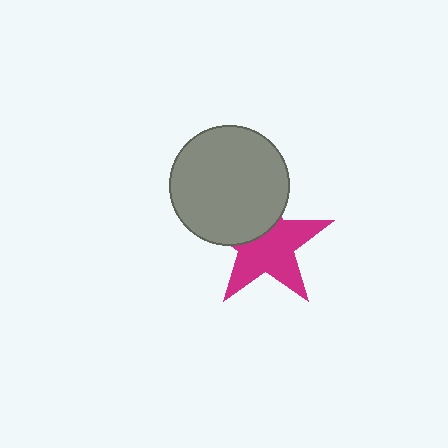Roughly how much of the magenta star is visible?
About half of it is visible (roughly 65%).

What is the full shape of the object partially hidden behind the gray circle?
The partially hidden object is a magenta star.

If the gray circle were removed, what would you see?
You would see the complete magenta star.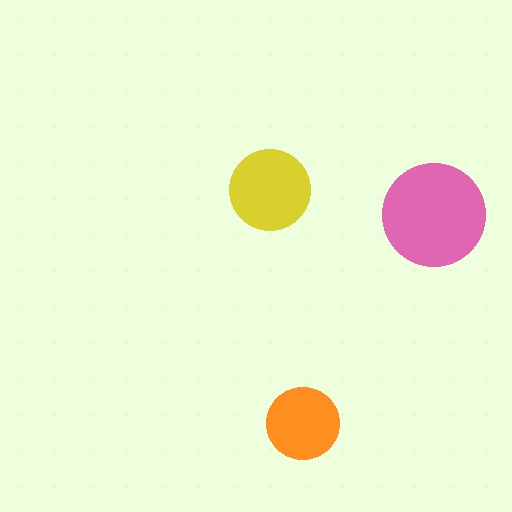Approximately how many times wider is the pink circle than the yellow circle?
About 1.5 times wider.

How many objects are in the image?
There are 3 objects in the image.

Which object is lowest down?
The orange circle is bottommost.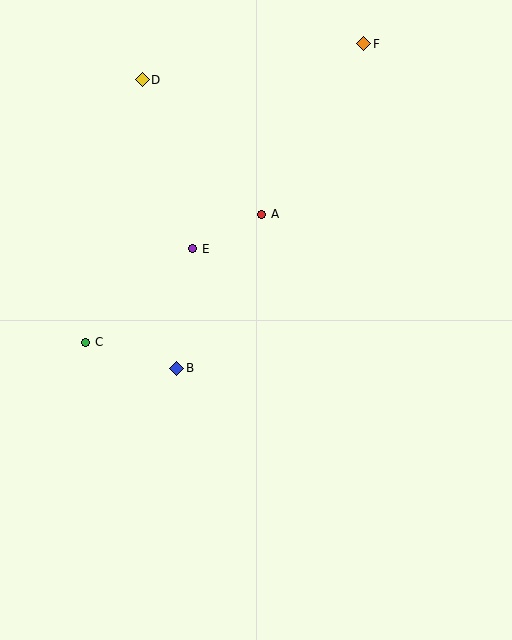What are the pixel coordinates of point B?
Point B is at (177, 368).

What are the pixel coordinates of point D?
Point D is at (142, 80).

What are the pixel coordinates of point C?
Point C is at (86, 342).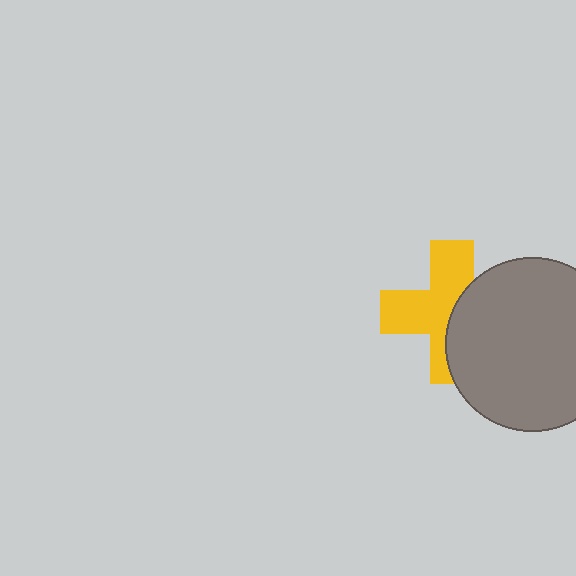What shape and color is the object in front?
The object in front is a gray circle.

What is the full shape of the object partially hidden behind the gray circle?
The partially hidden object is a yellow cross.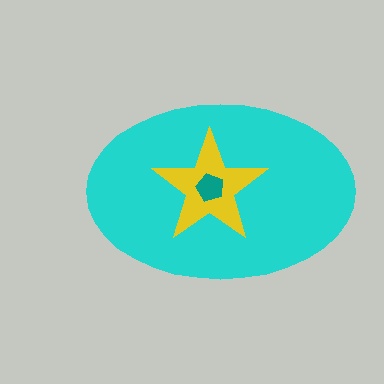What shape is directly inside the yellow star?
The teal pentagon.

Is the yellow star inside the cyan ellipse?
Yes.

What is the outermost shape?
The cyan ellipse.